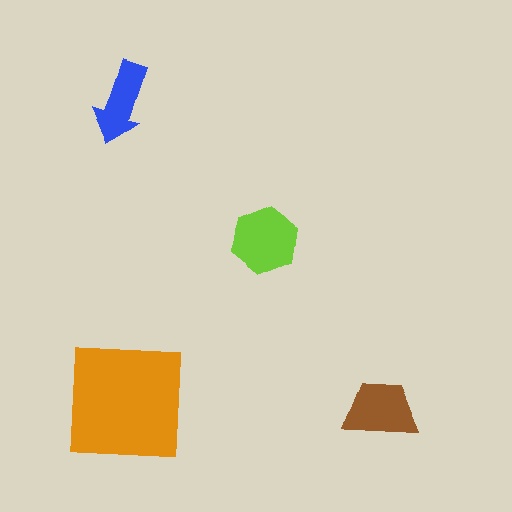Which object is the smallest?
The blue arrow.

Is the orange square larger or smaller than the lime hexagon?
Larger.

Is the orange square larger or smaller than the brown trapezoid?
Larger.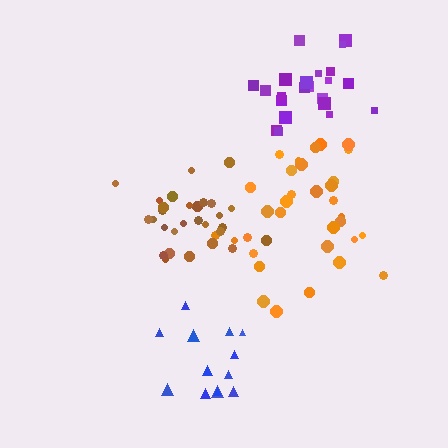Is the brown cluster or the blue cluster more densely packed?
Brown.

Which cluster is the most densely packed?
Purple.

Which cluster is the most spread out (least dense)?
Blue.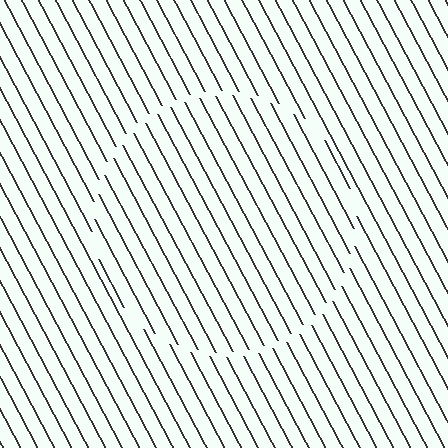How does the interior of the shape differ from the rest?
The interior of the shape contains the same grating, shifted by half a period — the contour is defined by the phase discontinuity where line-ends from the inner and outer gratings abut.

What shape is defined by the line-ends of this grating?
An illusory circle. The interior of the shape contains the same grating, shifted by half a period — the contour is defined by the phase discontinuity where line-ends from the inner and outer gratings abut.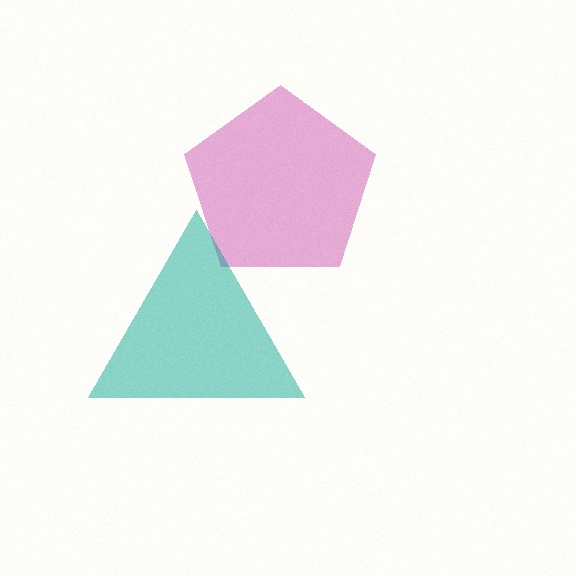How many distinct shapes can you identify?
There are 2 distinct shapes: a magenta pentagon, a teal triangle.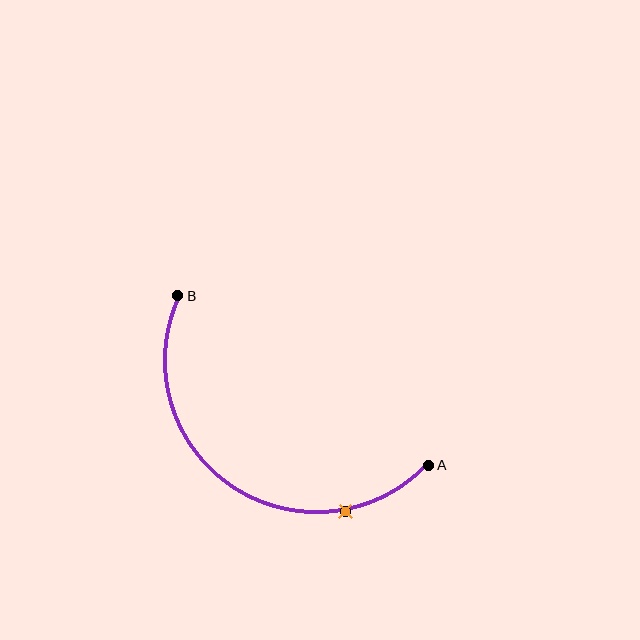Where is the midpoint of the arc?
The arc midpoint is the point on the curve farthest from the straight line joining A and B. It sits below and to the left of that line.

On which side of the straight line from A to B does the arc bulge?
The arc bulges below and to the left of the straight line connecting A and B.